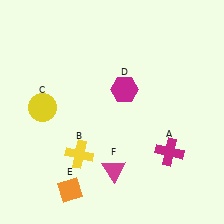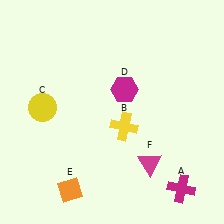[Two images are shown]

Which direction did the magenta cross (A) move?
The magenta cross (A) moved down.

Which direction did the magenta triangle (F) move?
The magenta triangle (F) moved right.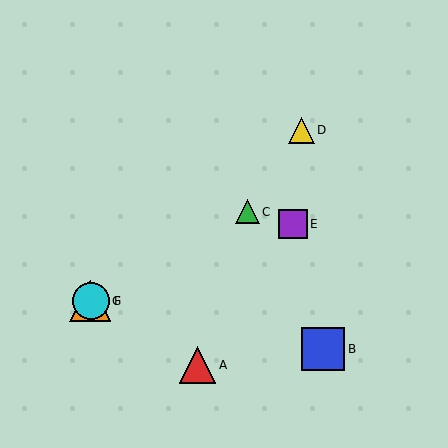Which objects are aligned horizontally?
Objects F, G are aligned horizontally.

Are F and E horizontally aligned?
No, F is at y≈301 and E is at y≈224.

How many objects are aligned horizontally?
2 objects (F, G) are aligned horizontally.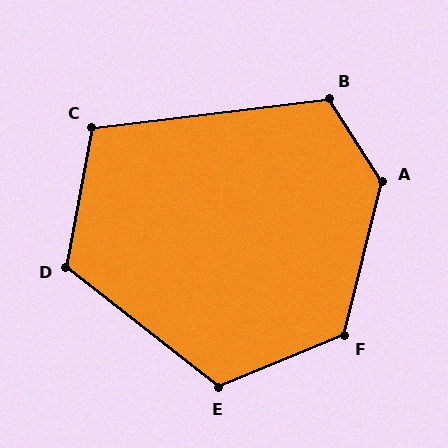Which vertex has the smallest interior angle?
C, at approximately 107 degrees.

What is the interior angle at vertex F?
Approximately 127 degrees (obtuse).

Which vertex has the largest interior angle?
A, at approximately 134 degrees.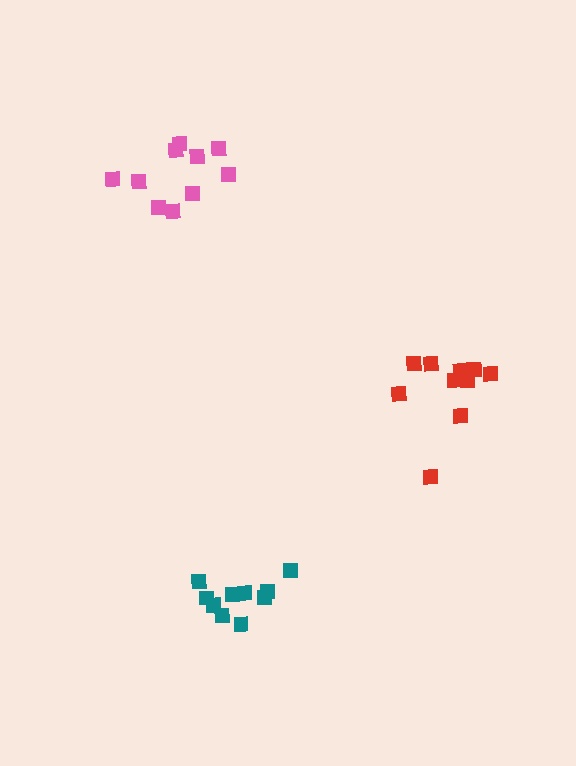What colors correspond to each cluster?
The clusters are colored: teal, red, pink.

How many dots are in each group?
Group 1: 10 dots, Group 2: 10 dots, Group 3: 10 dots (30 total).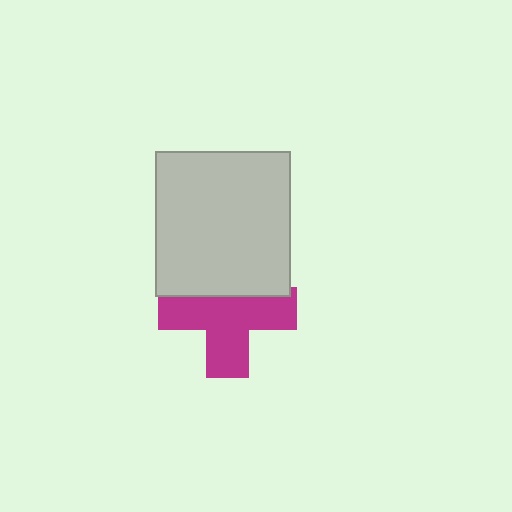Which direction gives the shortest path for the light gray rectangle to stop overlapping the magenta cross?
Moving up gives the shortest separation.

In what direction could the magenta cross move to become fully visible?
The magenta cross could move down. That would shift it out from behind the light gray rectangle entirely.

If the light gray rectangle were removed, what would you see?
You would see the complete magenta cross.